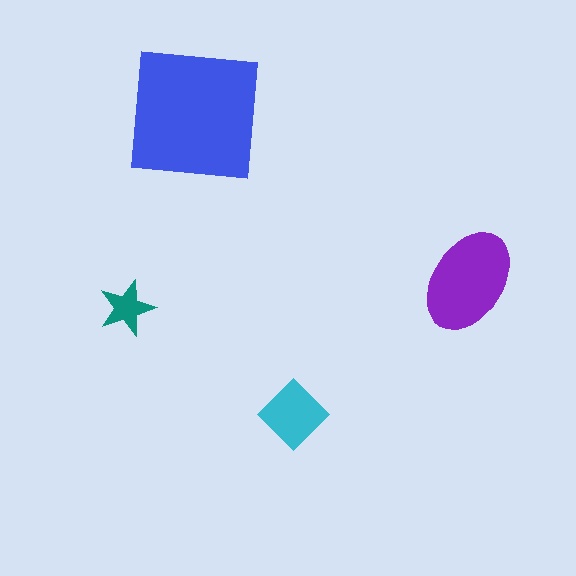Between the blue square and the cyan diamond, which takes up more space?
The blue square.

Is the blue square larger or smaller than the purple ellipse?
Larger.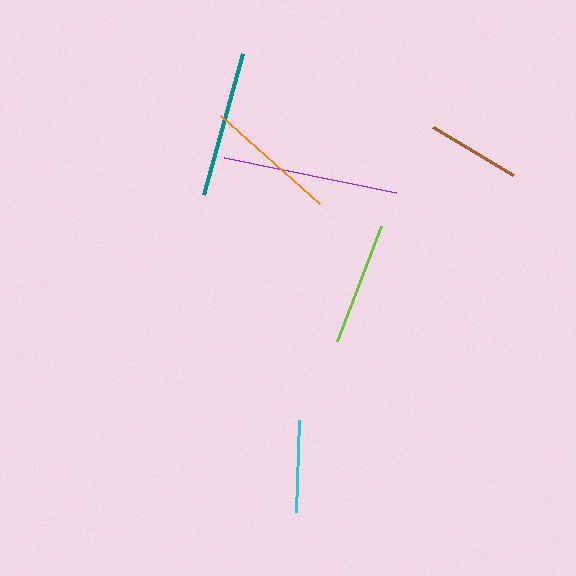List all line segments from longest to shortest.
From longest to shortest: purple, teal, orange, lime, brown, cyan.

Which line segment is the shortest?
The cyan line is the shortest at approximately 92 pixels.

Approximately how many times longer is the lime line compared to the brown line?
The lime line is approximately 1.3 times the length of the brown line.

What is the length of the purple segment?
The purple segment is approximately 175 pixels long.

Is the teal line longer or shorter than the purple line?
The purple line is longer than the teal line.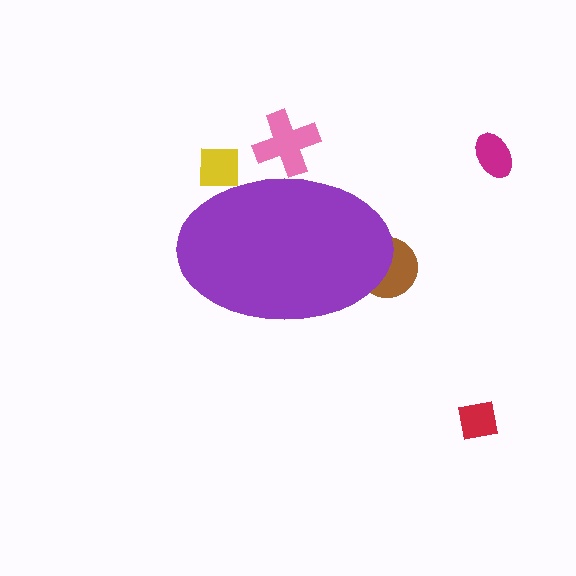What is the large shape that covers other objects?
A purple ellipse.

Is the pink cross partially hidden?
Yes, the pink cross is partially hidden behind the purple ellipse.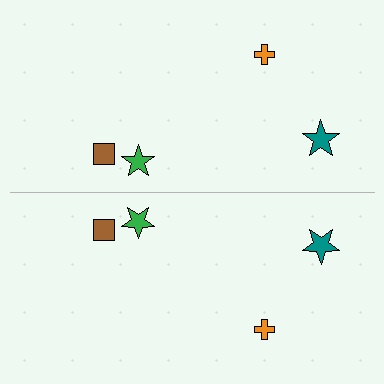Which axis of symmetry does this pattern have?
The pattern has a horizontal axis of symmetry running through the center of the image.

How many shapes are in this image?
There are 8 shapes in this image.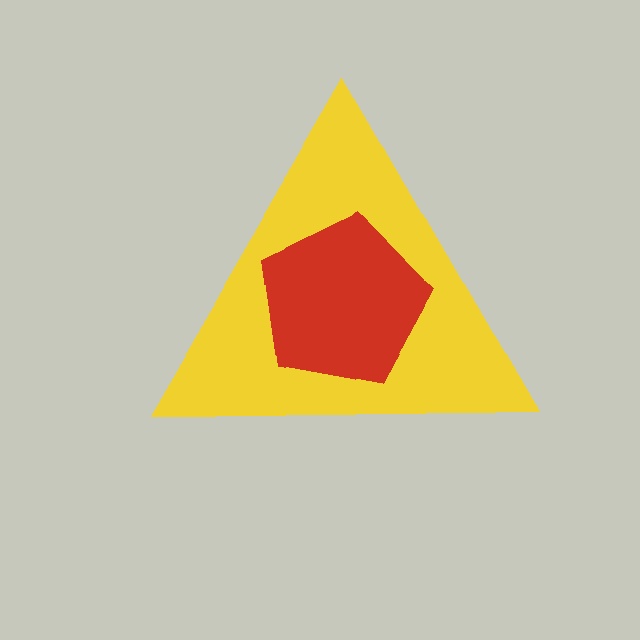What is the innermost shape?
The red pentagon.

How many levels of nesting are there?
2.